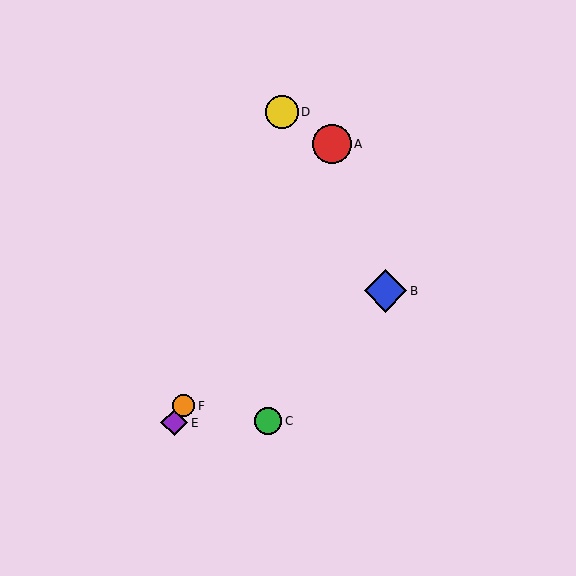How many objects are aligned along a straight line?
3 objects (A, E, F) are aligned along a straight line.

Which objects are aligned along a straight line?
Objects A, E, F are aligned along a straight line.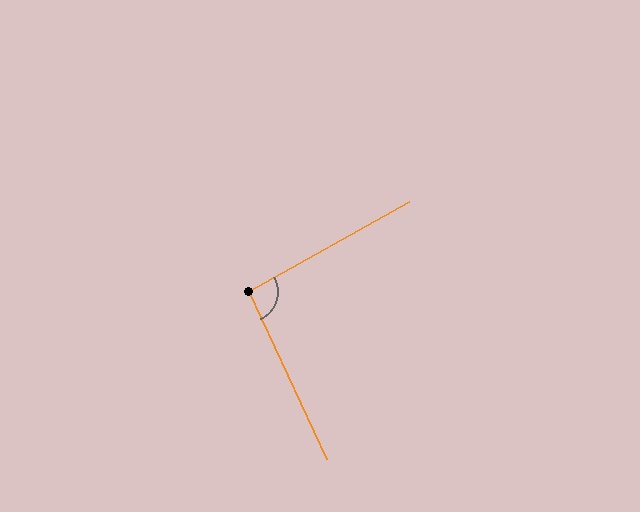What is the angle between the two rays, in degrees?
Approximately 94 degrees.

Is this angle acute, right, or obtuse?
It is approximately a right angle.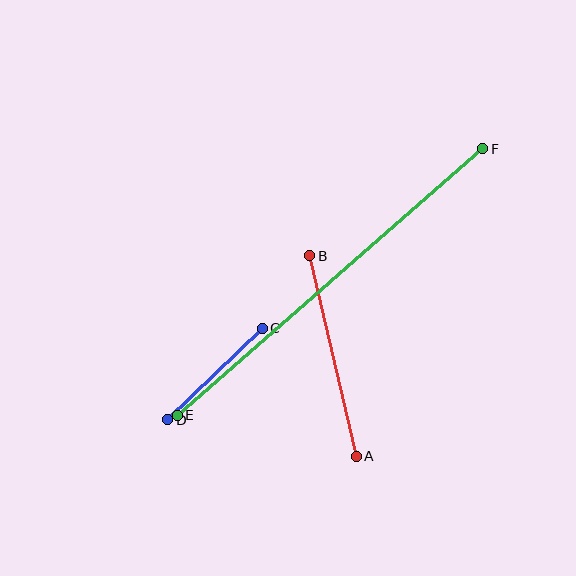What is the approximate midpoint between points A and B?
The midpoint is at approximately (333, 356) pixels.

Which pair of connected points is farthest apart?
Points E and F are farthest apart.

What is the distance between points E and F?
The distance is approximately 405 pixels.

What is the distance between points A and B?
The distance is approximately 206 pixels.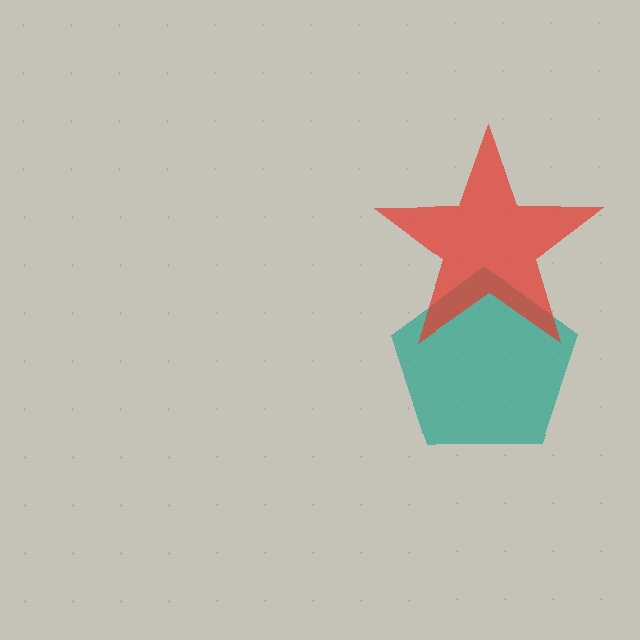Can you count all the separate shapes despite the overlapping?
Yes, there are 2 separate shapes.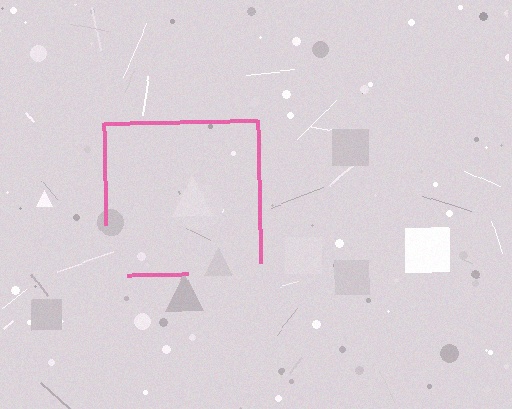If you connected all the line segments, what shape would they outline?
They would outline a square.